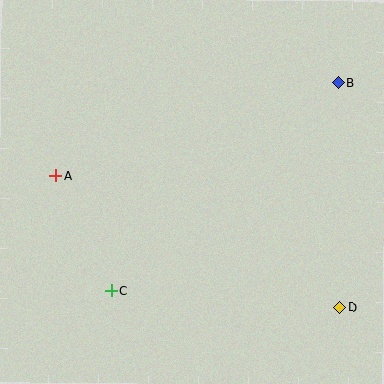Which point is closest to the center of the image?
Point C at (111, 291) is closest to the center.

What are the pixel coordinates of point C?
Point C is at (111, 291).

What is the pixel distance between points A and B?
The distance between A and B is 297 pixels.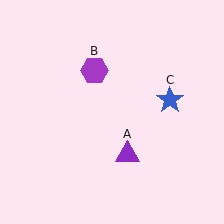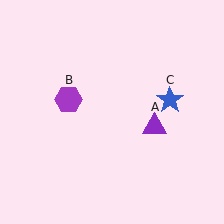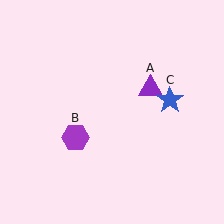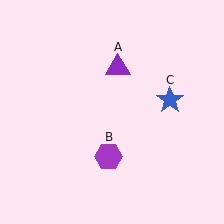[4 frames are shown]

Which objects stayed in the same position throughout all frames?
Blue star (object C) remained stationary.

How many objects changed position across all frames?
2 objects changed position: purple triangle (object A), purple hexagon (object B).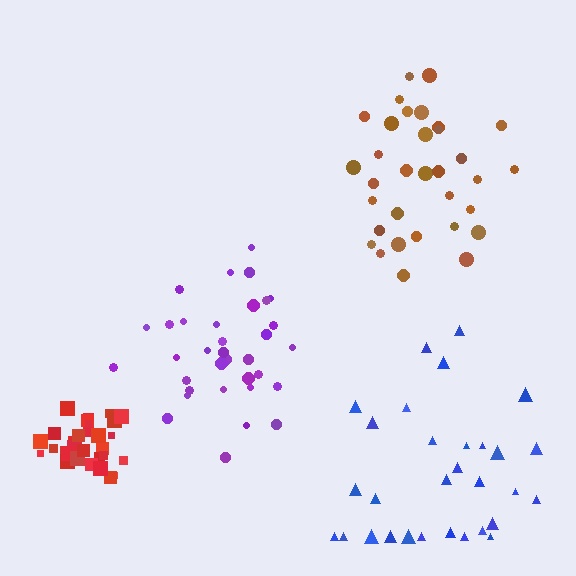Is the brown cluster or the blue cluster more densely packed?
Brown.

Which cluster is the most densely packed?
Red.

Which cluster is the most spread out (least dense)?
Blue.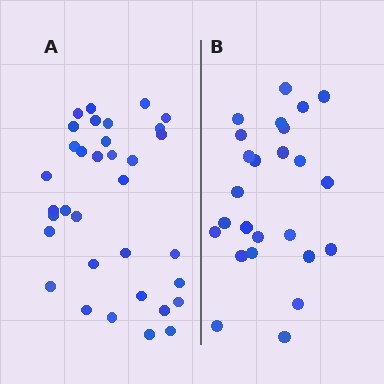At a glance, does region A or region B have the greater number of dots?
Region A (the left region) has more dots.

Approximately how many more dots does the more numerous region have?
Region A has roughly 8 or so more dots than region B.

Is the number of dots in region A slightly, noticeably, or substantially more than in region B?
Region A has noticeably more, but not dramatically so. The ratio is roughly 1.4 to 1.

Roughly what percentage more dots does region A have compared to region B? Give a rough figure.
About 35% more.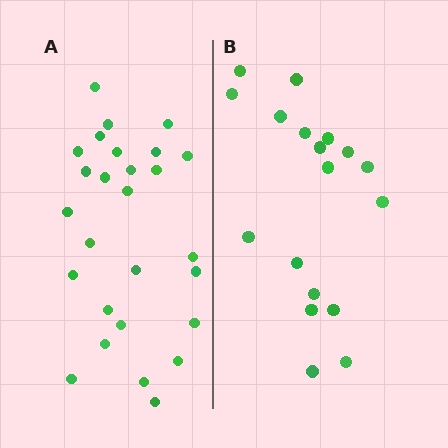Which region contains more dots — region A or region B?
Region A (the left region) has more dots.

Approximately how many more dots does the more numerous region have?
Region A has roughly 8 or so more dots than region B.